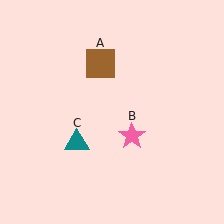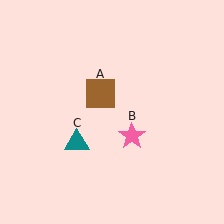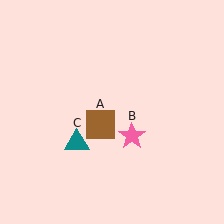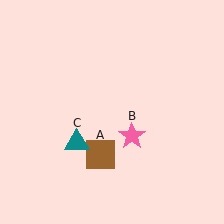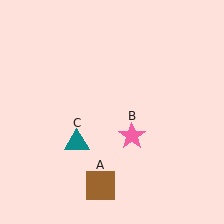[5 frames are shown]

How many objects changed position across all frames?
1 object changed position: brown square (object A).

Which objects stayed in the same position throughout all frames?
Pink star (object B) and teal triangle (object C) remained stationary.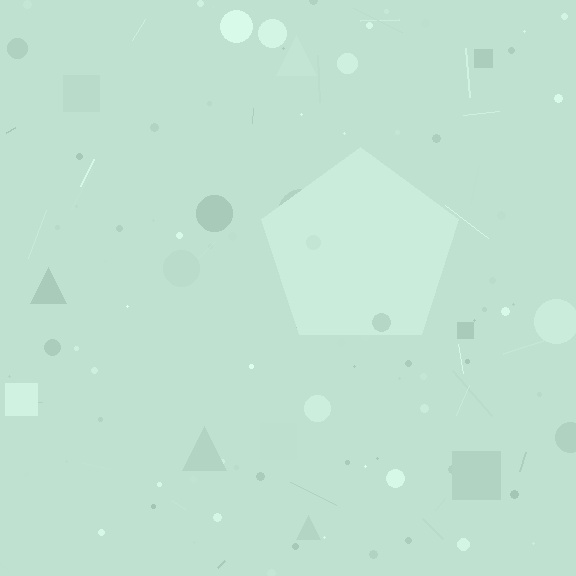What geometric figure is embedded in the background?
A pentagon is embedded in the background.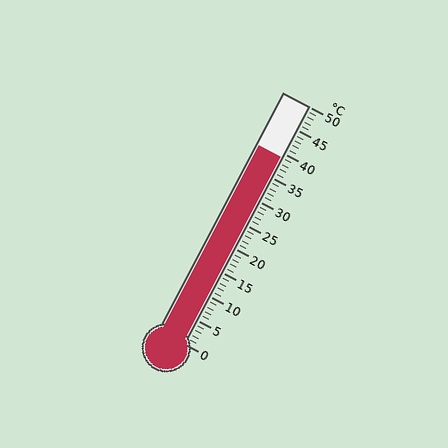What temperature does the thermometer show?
The thermometer shows approximately 39°C.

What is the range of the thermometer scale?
The thermometer scale ranges from 0°C to 50°C.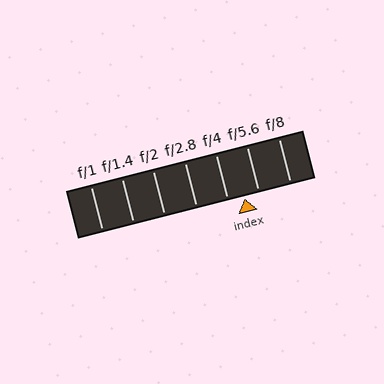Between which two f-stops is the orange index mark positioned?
The index mark is between f/4 and f/5.6.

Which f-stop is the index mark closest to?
The index mark is closest to f/5.6.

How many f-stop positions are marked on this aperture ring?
There are 7 f-stop positions marked.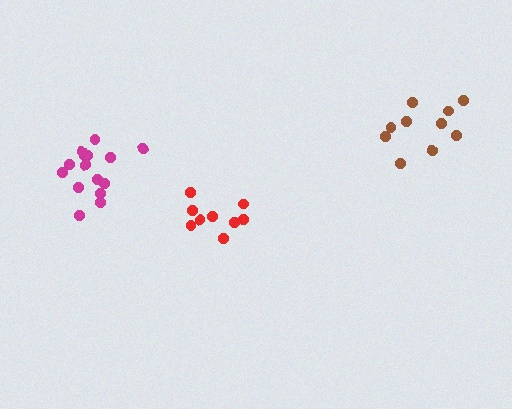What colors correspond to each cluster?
The clusters are colored: red, magenta, brown.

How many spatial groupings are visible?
There are 3 spatial groupings.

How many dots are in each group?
Group 1: 9 dots, Group 2: 15 dots, Group 3: 10 dots (34 total).